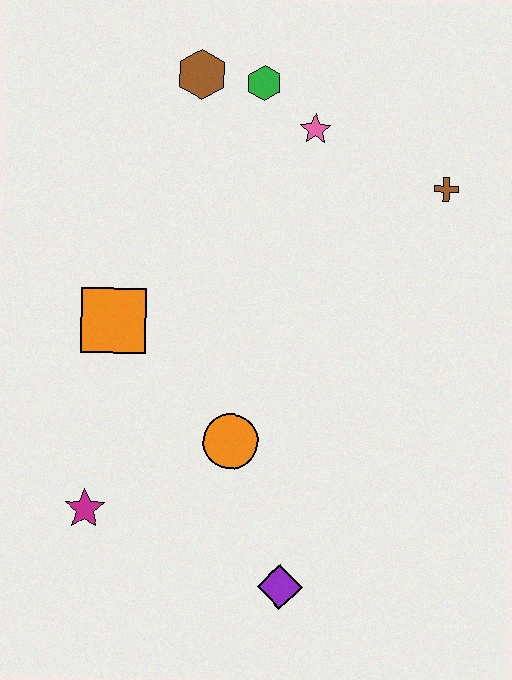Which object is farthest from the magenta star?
The brown cross is farthest from the magenta star.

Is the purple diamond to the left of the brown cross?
Yes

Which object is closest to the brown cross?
The pink star is closest to the brown cross.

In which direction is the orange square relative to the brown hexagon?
The orange square is below the brown hexagon.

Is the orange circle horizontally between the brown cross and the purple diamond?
No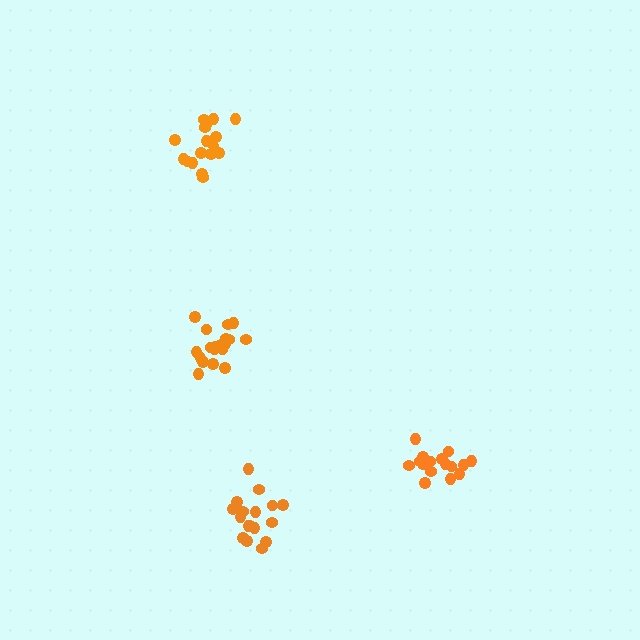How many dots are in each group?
Group 1: 18 dots, Group 2: 17 dots, Group 3: 18 dots, Group 4: 19 dots (72 total).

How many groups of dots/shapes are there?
There are 4 groups.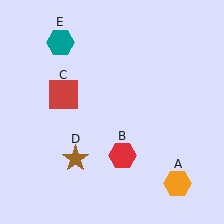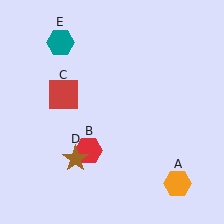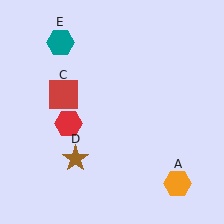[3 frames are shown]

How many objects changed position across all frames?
1 object changed position: red hexagon (object B).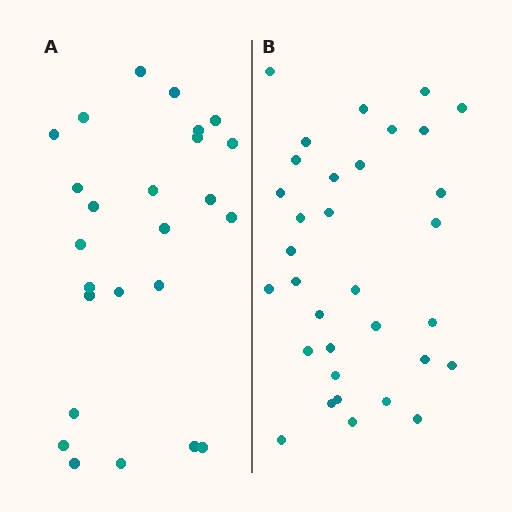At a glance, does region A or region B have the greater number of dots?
Region B (the right region) has more dots.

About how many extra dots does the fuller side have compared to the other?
Region B has roughly 8 or so more dots than region A.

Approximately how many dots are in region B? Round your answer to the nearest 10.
About 30 dots. (The exact count is 33, which rounds to 30.)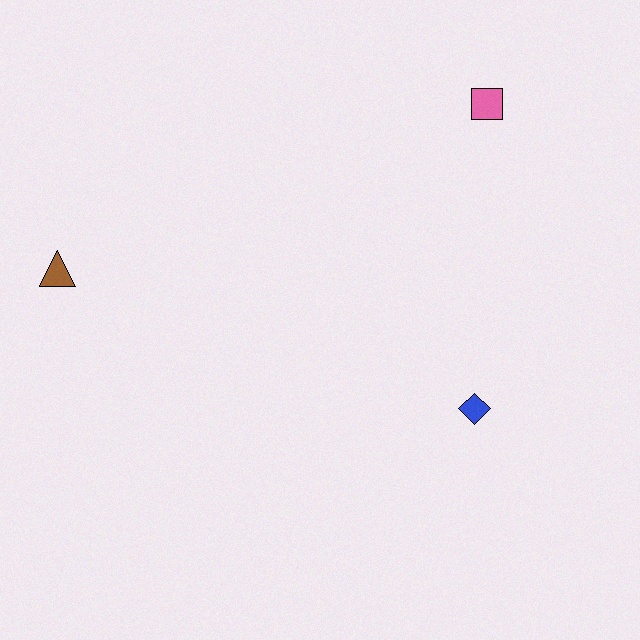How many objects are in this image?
There are 3 objects.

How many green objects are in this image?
There are no green objects.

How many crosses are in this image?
There are no crosses.